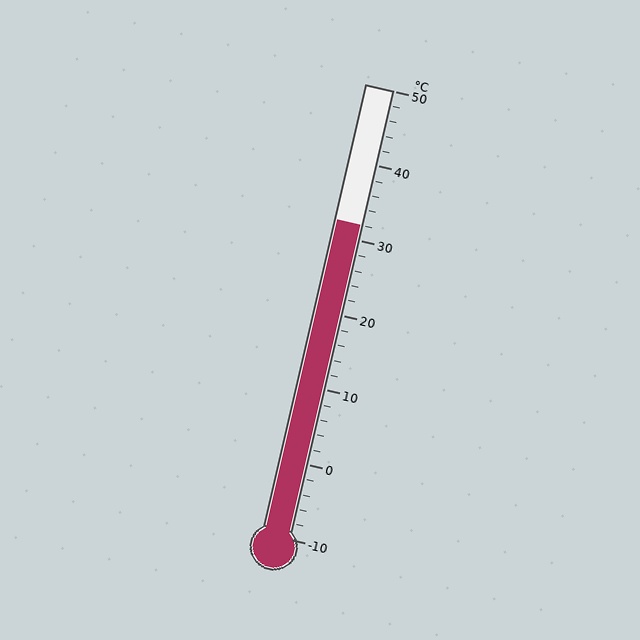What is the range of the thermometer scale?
The thermometer scale ranges from -10°C to 50°C.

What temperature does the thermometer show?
The thermometer shows approximately 32°C.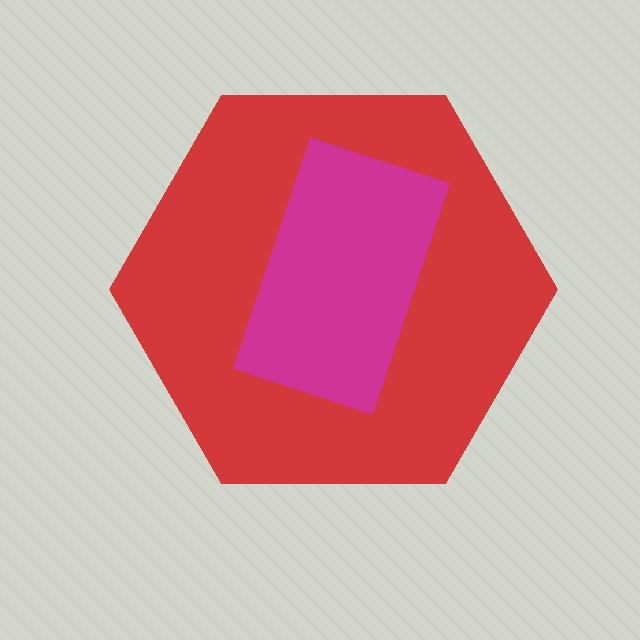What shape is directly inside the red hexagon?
The magenta rectangle.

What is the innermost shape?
The magenta rectangle.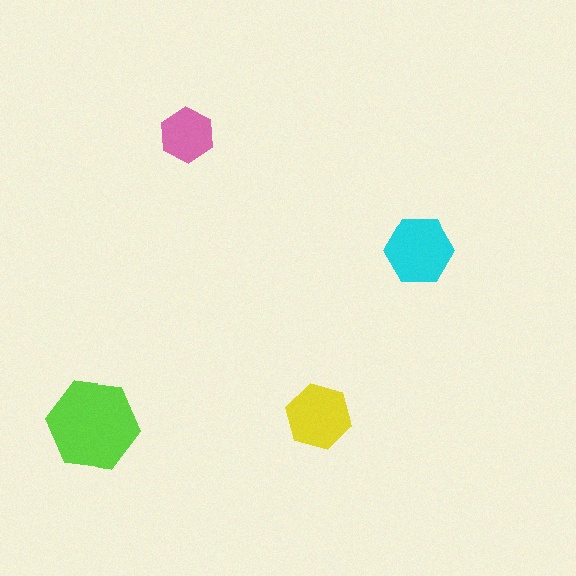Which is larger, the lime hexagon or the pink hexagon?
The lime one.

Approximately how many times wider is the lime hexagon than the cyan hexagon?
About 1.5 times wider.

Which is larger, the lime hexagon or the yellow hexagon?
The lime one.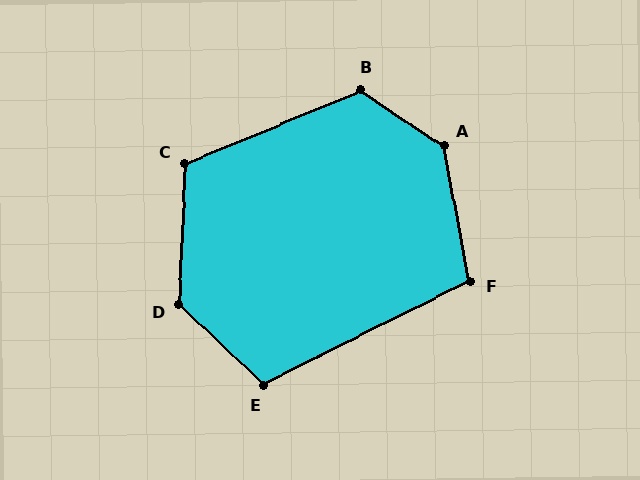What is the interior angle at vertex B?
Approximately 123 degrees (obtuse).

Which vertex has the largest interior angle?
A, at approximately 135 degrees.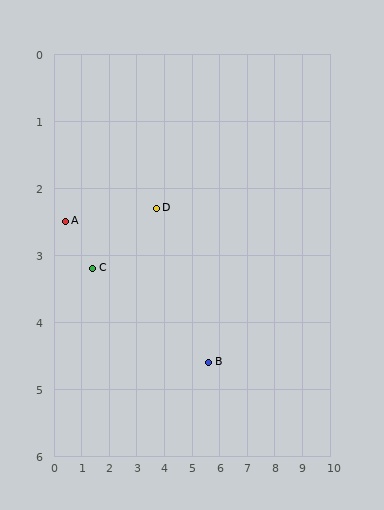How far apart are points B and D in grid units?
Points B and D are about 3.0 grid units apart.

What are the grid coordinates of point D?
Point D is at approximately (3.7, 2.3).